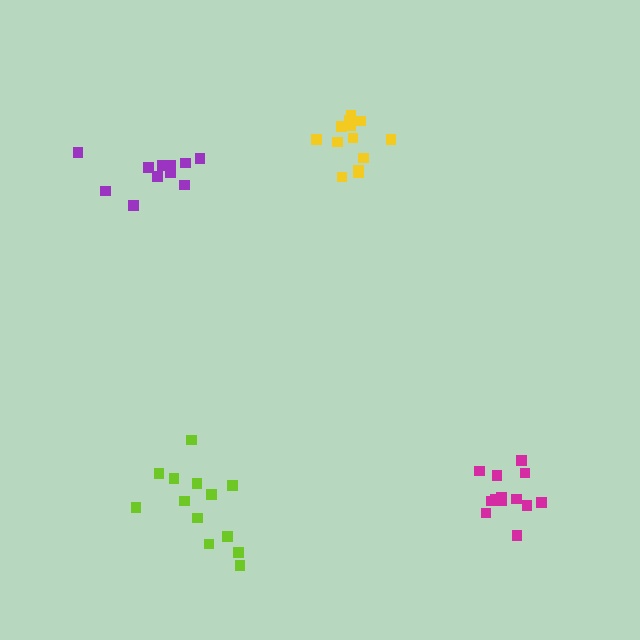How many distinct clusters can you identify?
There are 4 distinct clusters.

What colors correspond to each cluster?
The clusters are colored: magenta, purple, lime, yellow.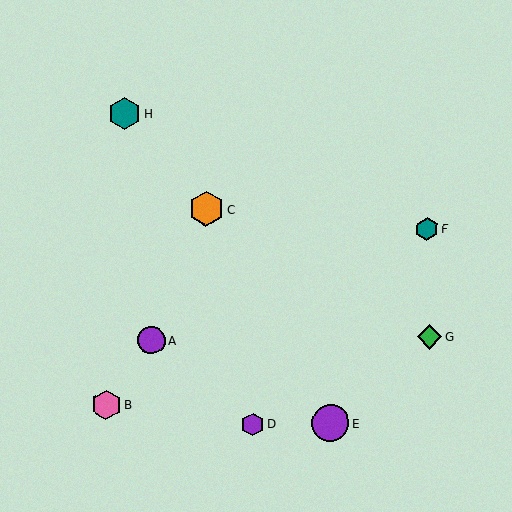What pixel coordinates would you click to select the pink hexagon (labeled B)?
Click at (106, 405) to select the pink hexagon B.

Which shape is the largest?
The purple circle (labeled E) is the largest.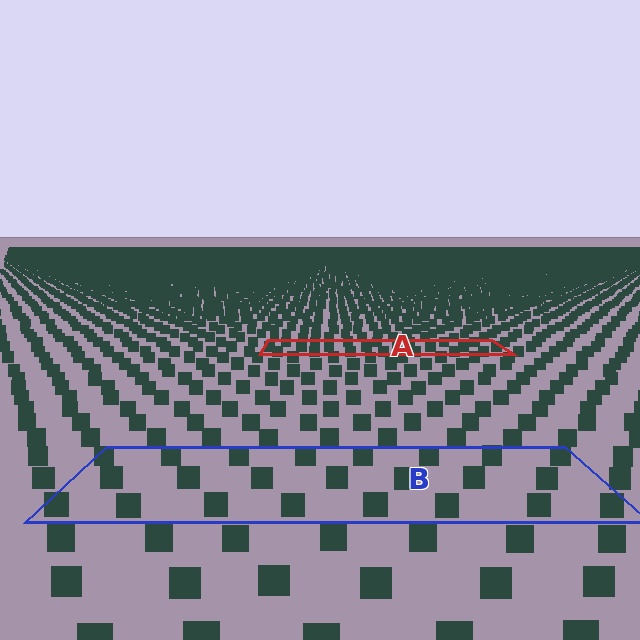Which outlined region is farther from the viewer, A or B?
Region A is farther from the viewer — the texture elements inside it appear smaller and more densely packed.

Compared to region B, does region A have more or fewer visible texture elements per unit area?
Region A has more texture elements per unit area — they are packed more densely because it is farther away.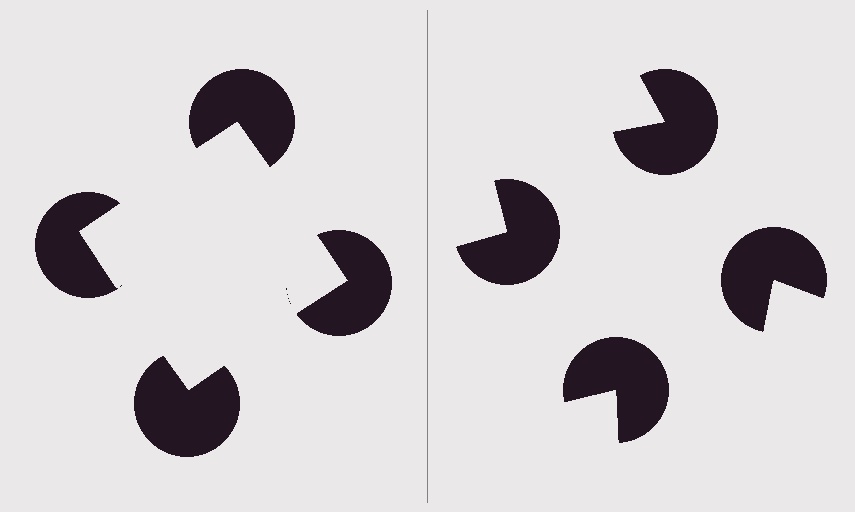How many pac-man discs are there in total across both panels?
8 — 4 on each side.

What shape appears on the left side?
An illusory square.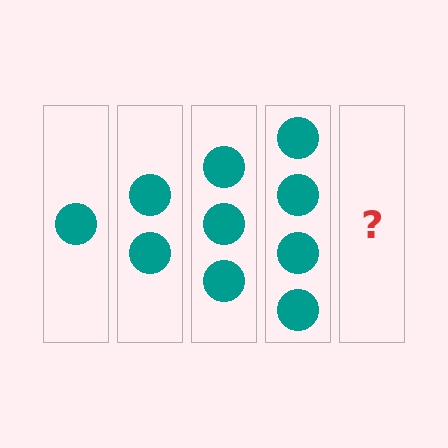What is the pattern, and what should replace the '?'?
The pattern is that each step adds one more circle. The '?' should be 5 circles.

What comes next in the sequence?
The next element should be 5 circles.